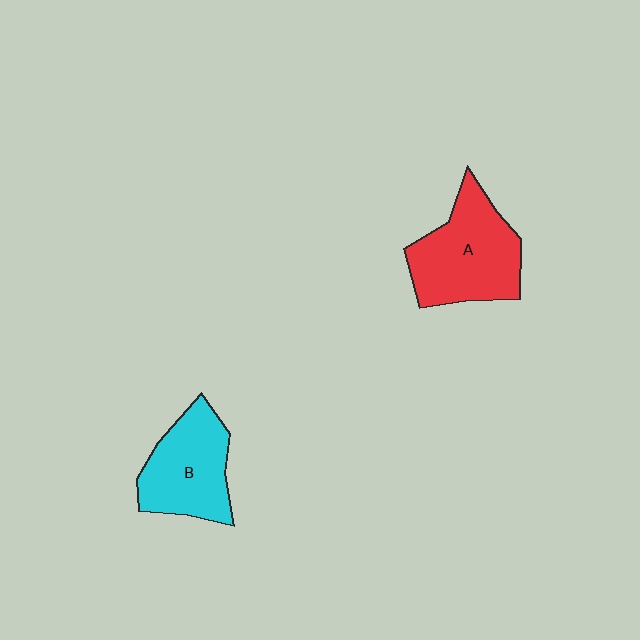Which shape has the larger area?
Shape A (red).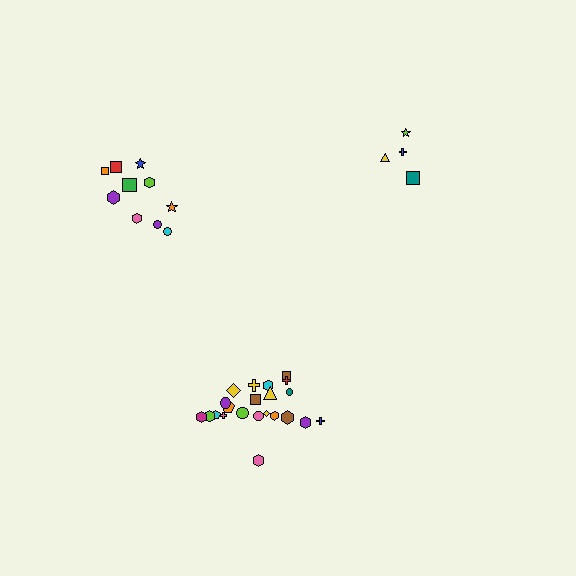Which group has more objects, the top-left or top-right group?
The top-left group.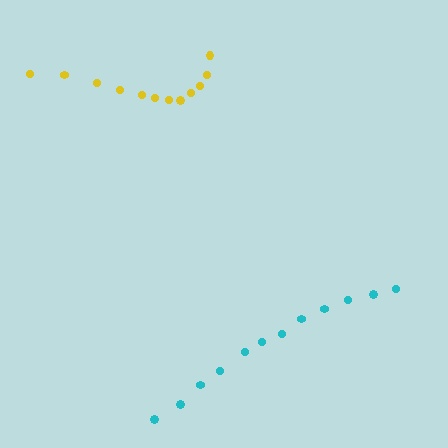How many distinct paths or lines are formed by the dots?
There are 2 distinct paths.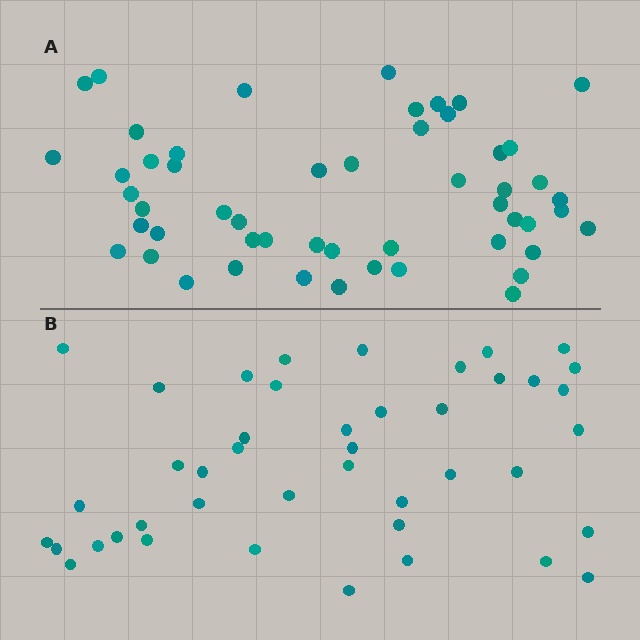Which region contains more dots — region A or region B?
Region A (the top region) has more dots.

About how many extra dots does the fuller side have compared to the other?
Region A has roughly 8 or so more dots than region B.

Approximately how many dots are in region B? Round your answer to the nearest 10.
About 40 dots. (The exact count is 43, which rounds to 40.)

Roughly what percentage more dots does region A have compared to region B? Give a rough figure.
About 20% more.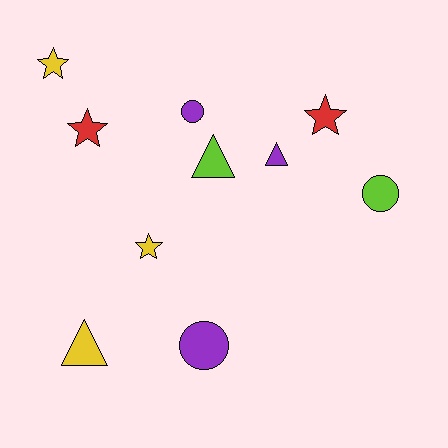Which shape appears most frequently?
Star, with 4 objects.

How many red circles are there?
There are no red circles.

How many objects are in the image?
There are 10 objects.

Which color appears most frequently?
Purple, with 3 objects.